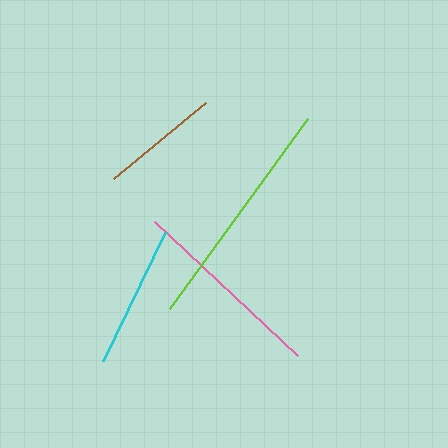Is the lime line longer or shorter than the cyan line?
The lime line is longer than the cyan line.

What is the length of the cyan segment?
The cyan segment is approximately 143 pixels long.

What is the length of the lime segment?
The lime segment is approximately 235 pixels long.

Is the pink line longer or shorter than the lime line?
The lime line is longer than the pink line.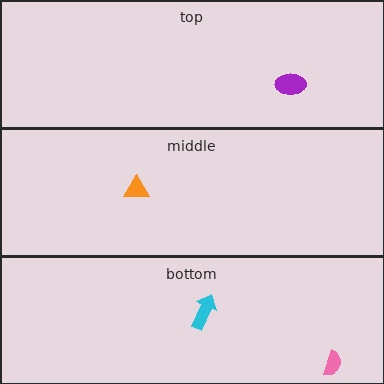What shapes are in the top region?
The purple ellipse.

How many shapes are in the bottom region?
2.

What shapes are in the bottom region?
The pink semicircle, the cyan arrow.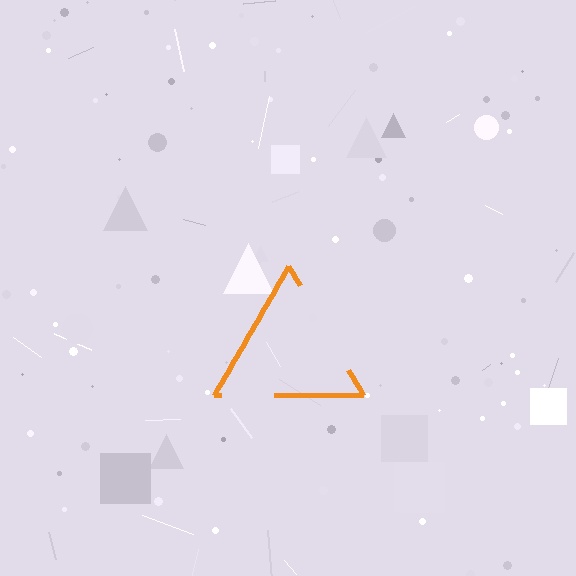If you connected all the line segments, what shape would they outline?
They would outline a triangle.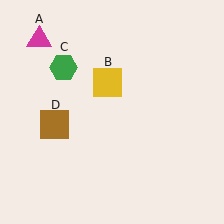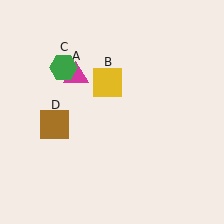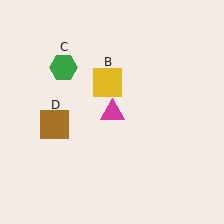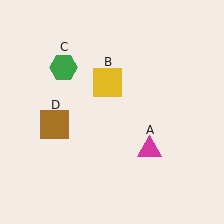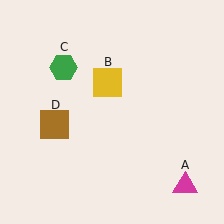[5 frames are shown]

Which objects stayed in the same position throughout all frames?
Yellow square (object B) and green hexagon (object C) and brown square (object D) remained stationary.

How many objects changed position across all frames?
1 object changed position: magenta triangle (object A).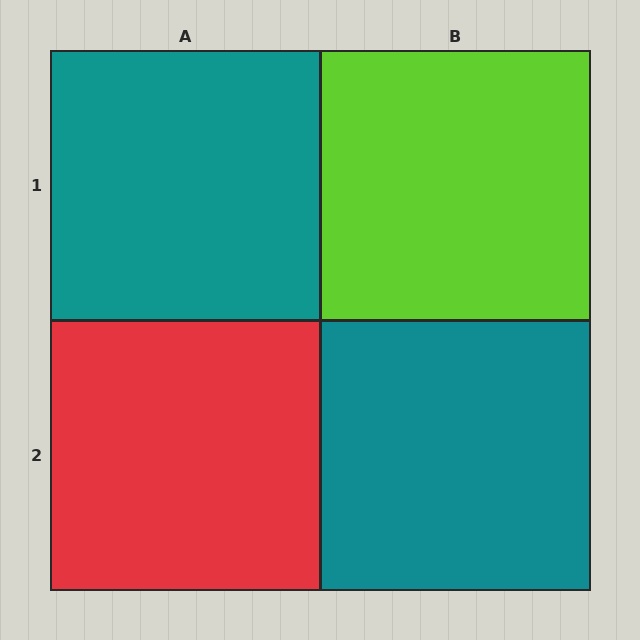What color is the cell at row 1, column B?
Lime.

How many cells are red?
1 cell is red.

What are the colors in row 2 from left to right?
Red, teal.